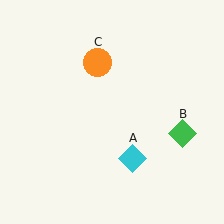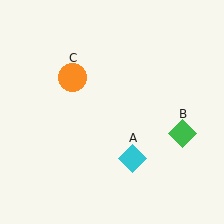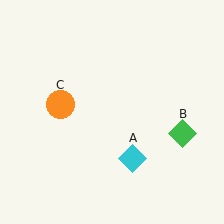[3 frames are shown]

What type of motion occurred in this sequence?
The orange circle (object C) rotated counterclockwise around the center of the scene.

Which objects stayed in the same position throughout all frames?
Cyan diamond (object A) and green diamond (object B) remained stationary.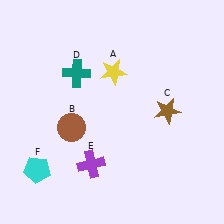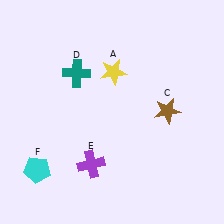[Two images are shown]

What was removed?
The brown circle (B) was removed in Image 2.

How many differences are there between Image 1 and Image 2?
There is 1 difference between the two images.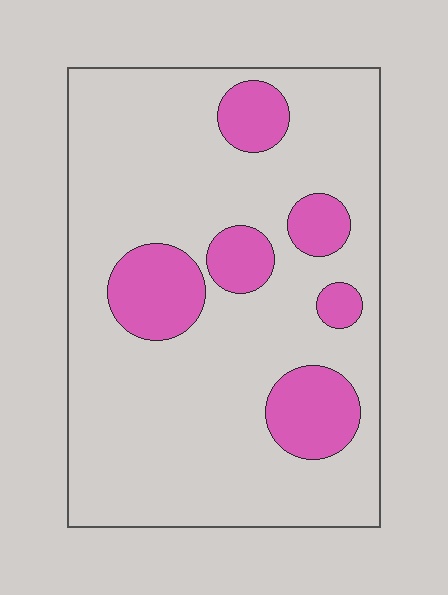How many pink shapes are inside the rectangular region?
6.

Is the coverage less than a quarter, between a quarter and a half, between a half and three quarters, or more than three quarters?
Less than a quarter.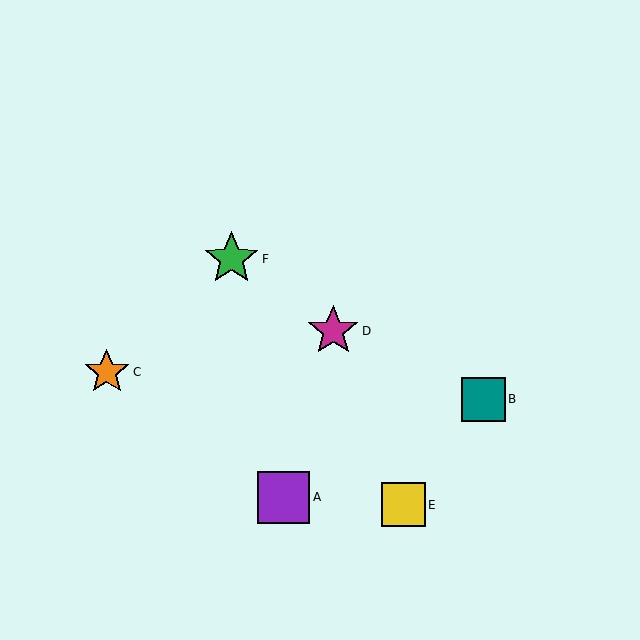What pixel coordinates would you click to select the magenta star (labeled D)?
Click at (333, 331) to select the magenta star D.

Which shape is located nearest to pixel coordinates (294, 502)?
The purple square (labeled A) at (284, 497) is nearest to that location.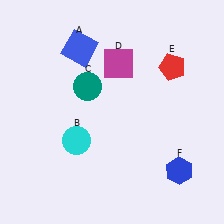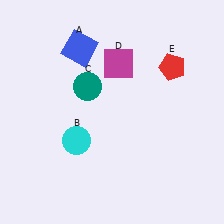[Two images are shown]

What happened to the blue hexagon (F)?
The blue hexagon (F) was removed in Image 2. It was in the bottom-right area of Image 1.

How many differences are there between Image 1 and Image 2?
There is 1 difference between the two images.